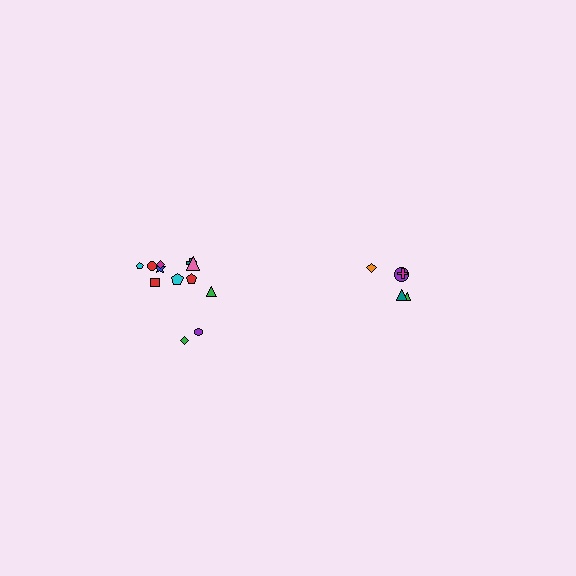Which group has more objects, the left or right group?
The left group.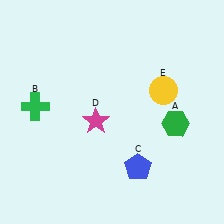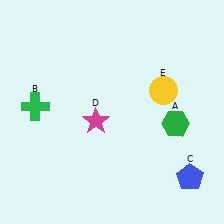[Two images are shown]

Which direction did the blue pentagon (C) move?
The blue pentagon (C) moved right.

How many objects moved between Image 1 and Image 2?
1 object moved between the two images.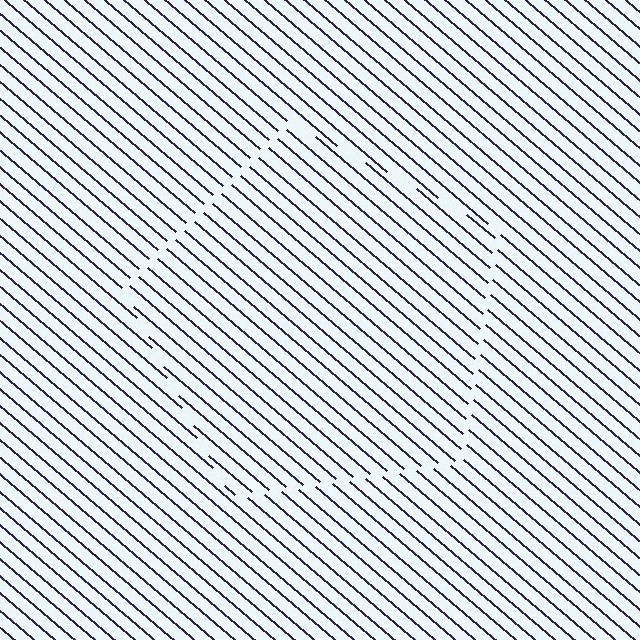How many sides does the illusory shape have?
5 sides — the line-ends trace a pentagon.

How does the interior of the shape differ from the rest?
The interior of the shape contains the same grating, shifted by half a period — the contour is defined by the phase discontinuity where line-ends from the inner and outer gratings abut.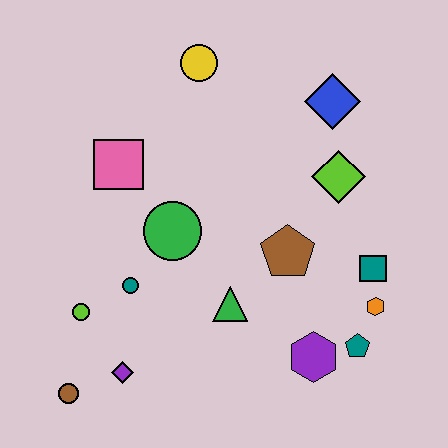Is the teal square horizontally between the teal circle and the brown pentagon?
No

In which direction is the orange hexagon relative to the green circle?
The orange hexagon is to the right of the green circle.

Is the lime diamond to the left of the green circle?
No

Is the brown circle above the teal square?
No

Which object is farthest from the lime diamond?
The brown circle is farthest from the lime diamond.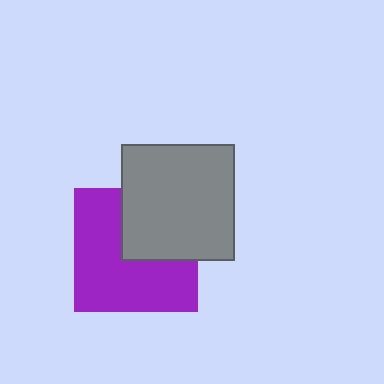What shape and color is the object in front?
The object in front is a gray rectangle.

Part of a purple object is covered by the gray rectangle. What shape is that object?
It is a square.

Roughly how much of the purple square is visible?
About half of it is visible (roughly 63%).